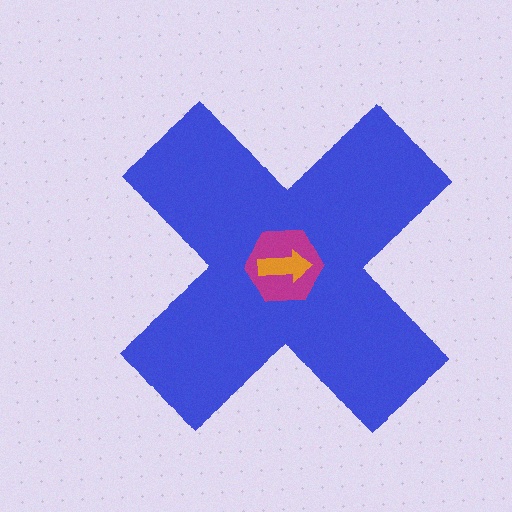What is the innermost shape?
The orange arrow.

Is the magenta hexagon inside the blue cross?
Yes.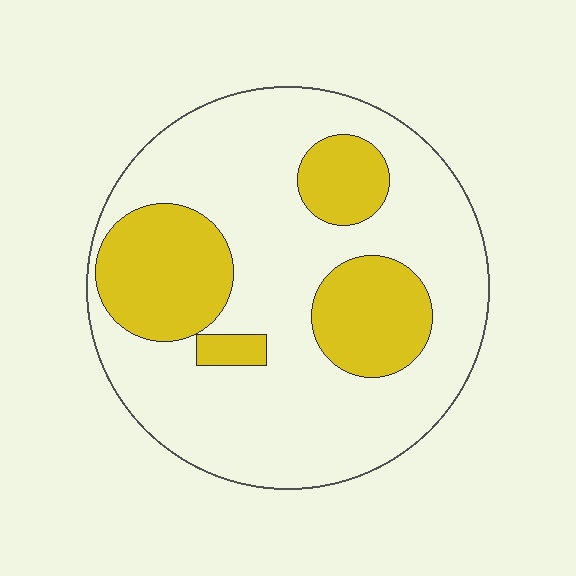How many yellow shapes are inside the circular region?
4.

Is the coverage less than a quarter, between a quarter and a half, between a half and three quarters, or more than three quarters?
Between a quarter and a half.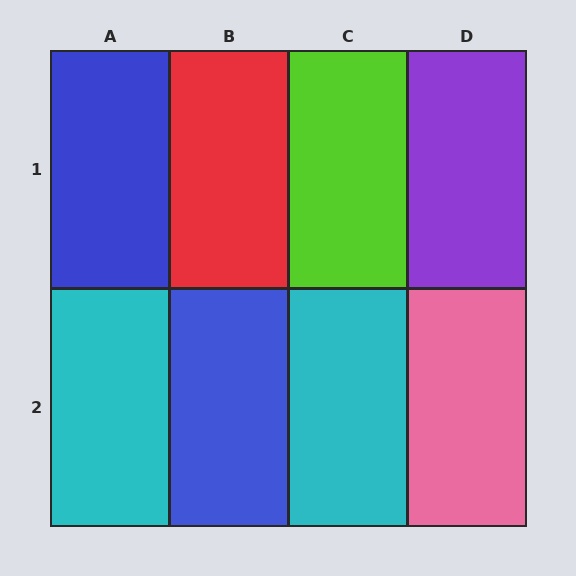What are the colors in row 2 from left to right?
Cyan, blue, cyan, pink.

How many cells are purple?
1 cell is purple.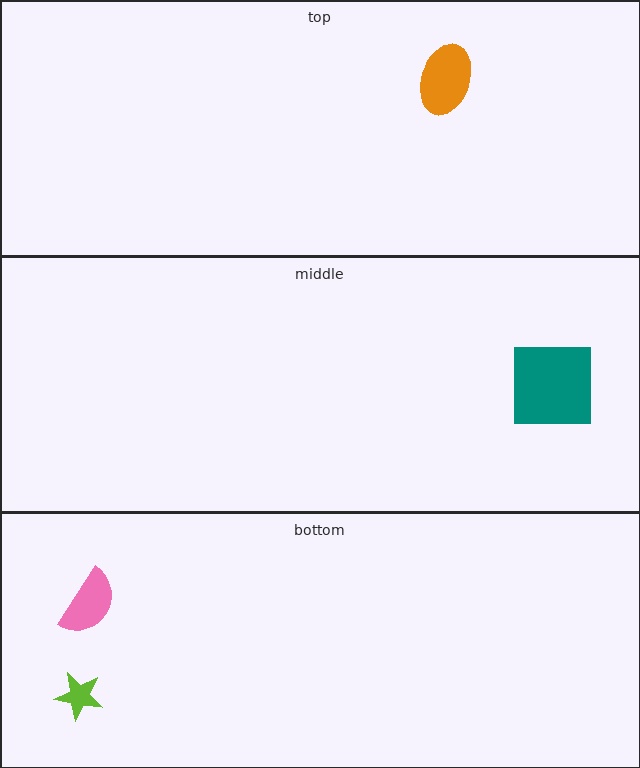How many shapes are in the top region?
1.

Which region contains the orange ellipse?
The top region.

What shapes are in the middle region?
The teal square.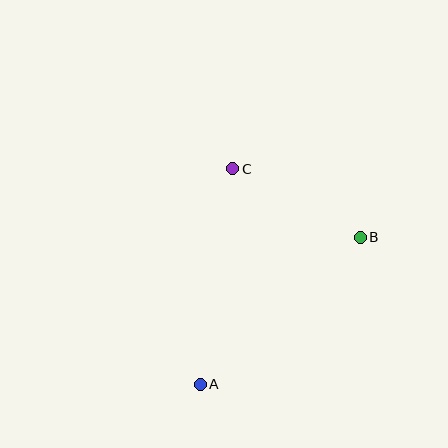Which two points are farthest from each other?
Points A and C are farthest from each other.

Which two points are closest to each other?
Points B and C are closest to each other.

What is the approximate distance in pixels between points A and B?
The distance between A and B is approximately 217 pixels.